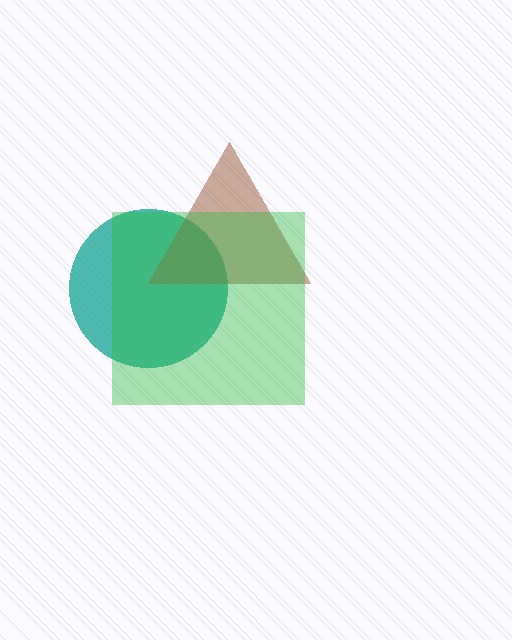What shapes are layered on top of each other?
The layered shapes are: a teal circle, a brown triangle, a green square.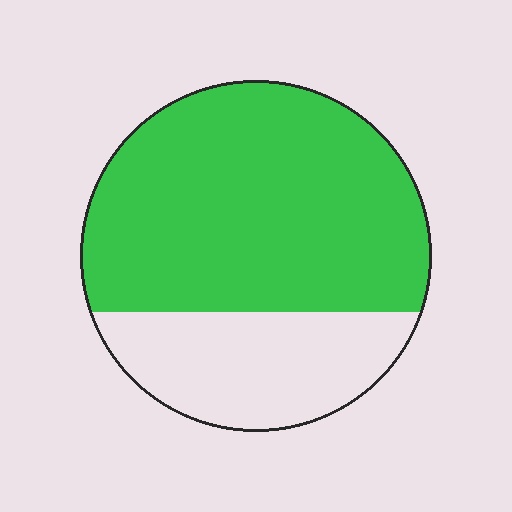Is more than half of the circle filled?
Yes.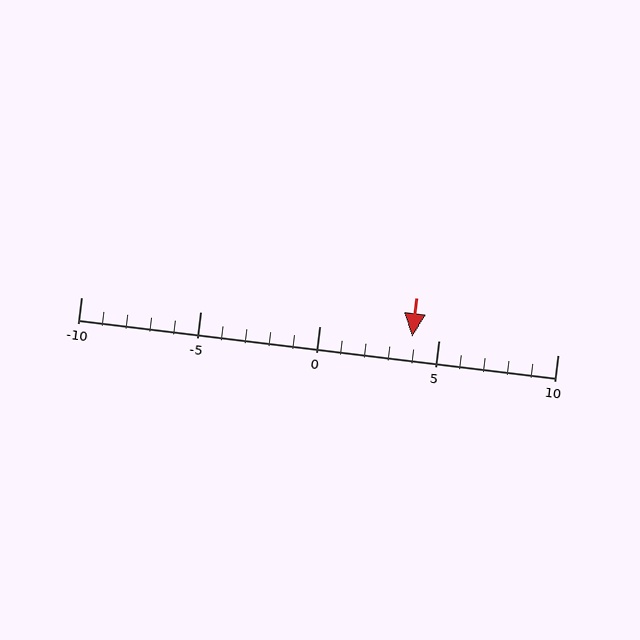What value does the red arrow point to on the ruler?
The red arrow points to approximately 4.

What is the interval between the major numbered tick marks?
The major tick marks are spaced 5 units apart.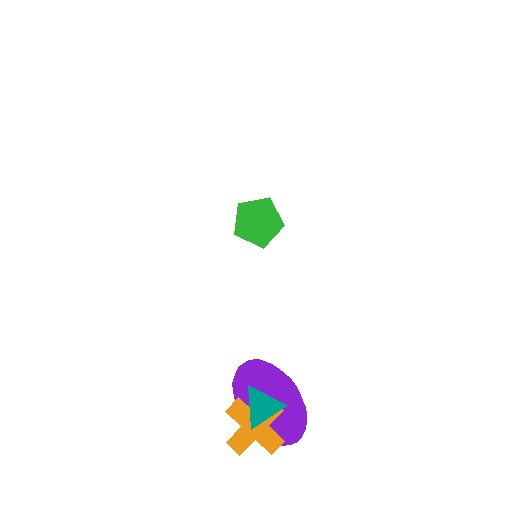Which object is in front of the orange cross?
The teal triangle is in front of the orange cross.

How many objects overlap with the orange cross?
2 objects overlap with the orange cross.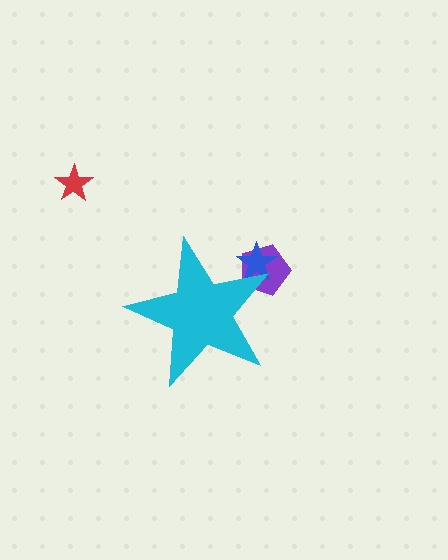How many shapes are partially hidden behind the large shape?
2 shapes are partially hidden.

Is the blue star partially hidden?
Yes, the blue star is partially hidden behind the cyan star.